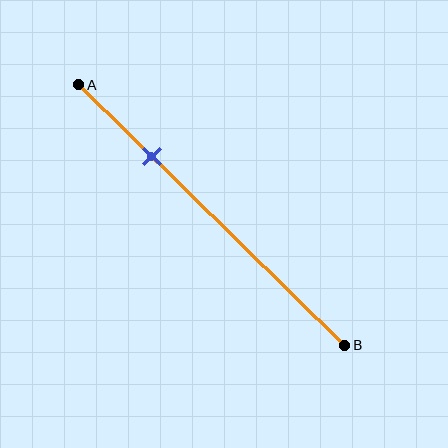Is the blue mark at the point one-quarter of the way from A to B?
Yes, the mark is approximately at the one-quarter point.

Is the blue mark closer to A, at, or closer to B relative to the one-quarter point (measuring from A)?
The blue mark is approximately at the one-quarter point of segment AB.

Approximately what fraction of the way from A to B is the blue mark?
The blue mark is approximately 30% of the way from A to B.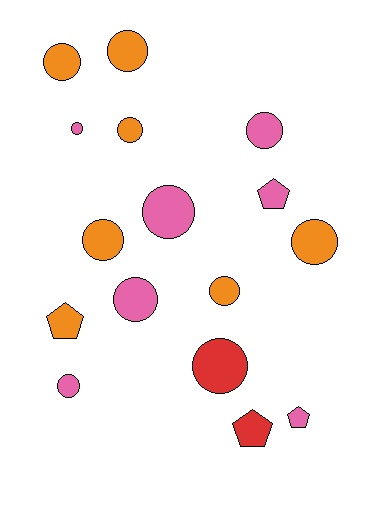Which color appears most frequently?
Pink, with 7 objects.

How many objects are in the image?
There are 16 objects.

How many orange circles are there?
There are 6 orange circles.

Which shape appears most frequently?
Circle, with 12 objects.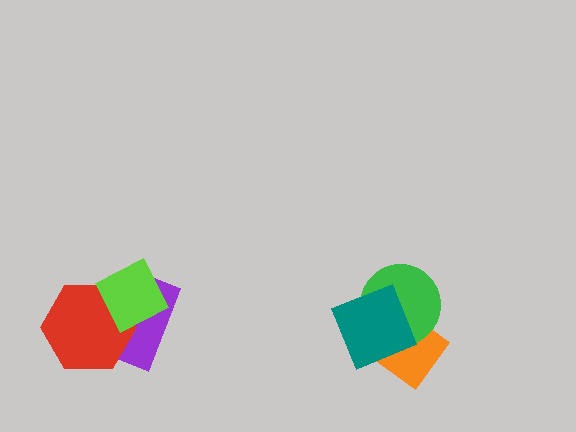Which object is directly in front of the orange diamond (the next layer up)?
The green circle is directly in front of the orange diamond.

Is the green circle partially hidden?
Yes, it is partially covered by another shape.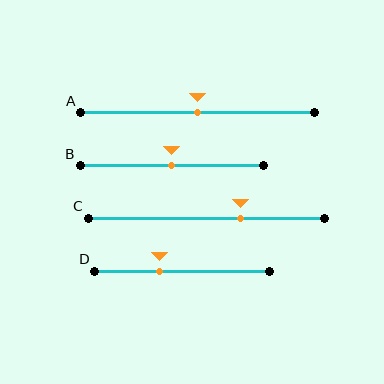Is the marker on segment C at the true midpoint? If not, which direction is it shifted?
No, the marker on segment C is shifted to the right by about 15% of the segment length.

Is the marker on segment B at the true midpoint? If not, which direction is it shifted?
Yes, the marker on segment B is at the true midpoint.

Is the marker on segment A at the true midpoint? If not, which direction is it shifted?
Yes, the marker on segment A is at the true midpoint.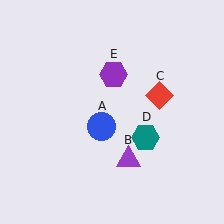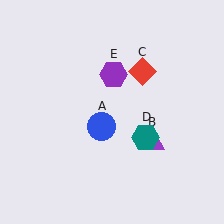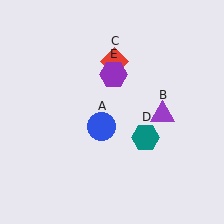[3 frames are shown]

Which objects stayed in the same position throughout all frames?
Blue circle (object A) and teal hexagon (object D) and purple hexagon (object E) remained stationary.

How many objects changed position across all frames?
2 objects changed position: purple triangle (object B), red diamond (object C).